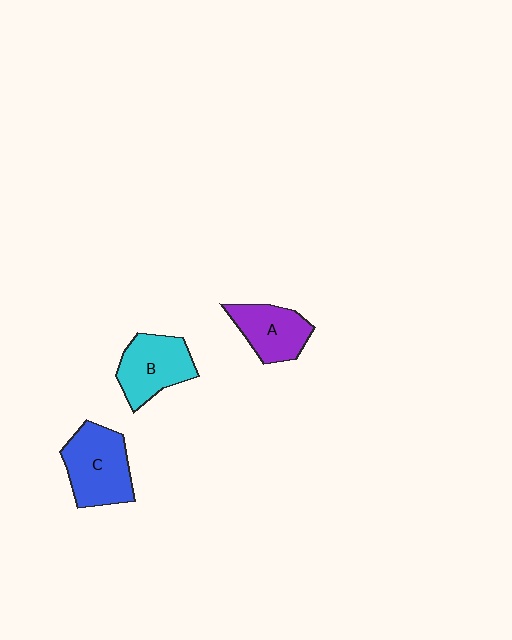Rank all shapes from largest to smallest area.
From largest to smallest: C (blue), B (cyan), A (purple).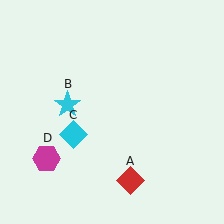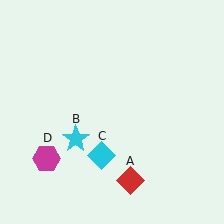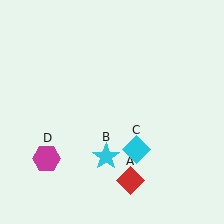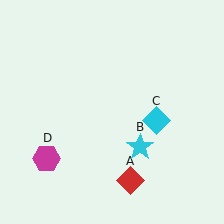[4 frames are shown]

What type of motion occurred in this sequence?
The cyan star (object B), cyan diamond (object C) rotated counterclockwise around the center of the scene.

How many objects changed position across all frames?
2 objects changed position: cyan star (object B), cyan diamond (object C).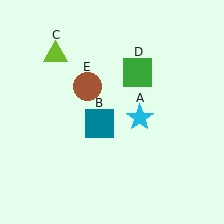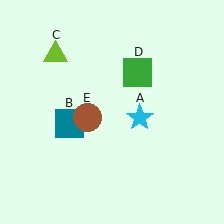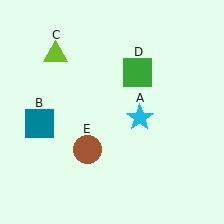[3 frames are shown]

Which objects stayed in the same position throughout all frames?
Cyan star (object A) and lime triangle (object C) and green square (object D) remained stationary.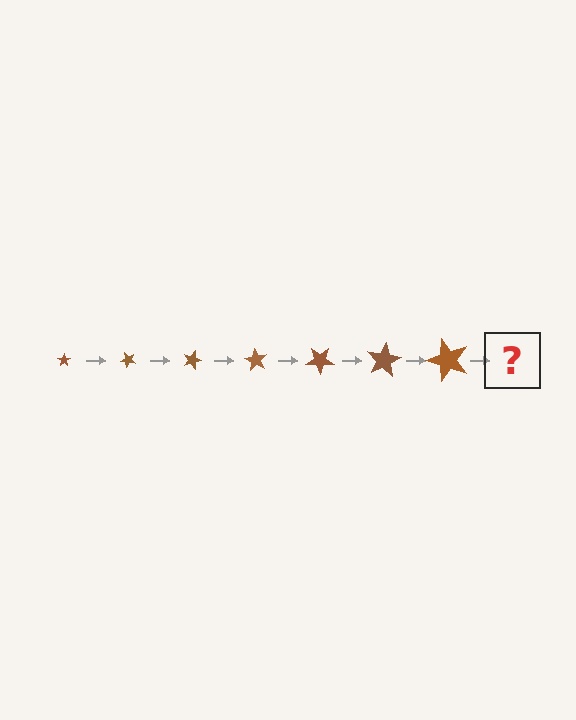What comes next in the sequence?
The next element should be a star, larger than the previous one and rotated 315 degrees from the start.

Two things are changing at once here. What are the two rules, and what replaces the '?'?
The two rules are that the star grows larger each step and it rotates 45 degrees each step. The '?' should be a star, larger than the previous one and rotated 315 degrees from the start.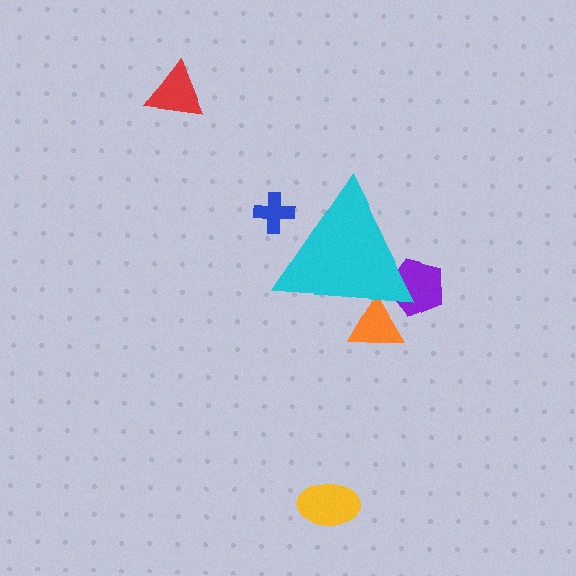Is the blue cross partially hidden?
Yes, the blue cross is partially hidden behind the cyan triangle.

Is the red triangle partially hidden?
No, the red triangle is fully visible.